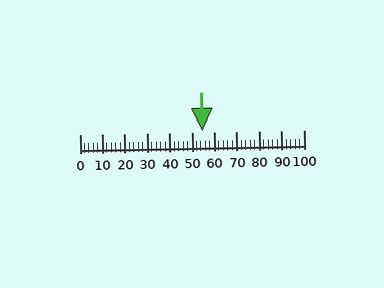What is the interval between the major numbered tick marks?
The major tick marks are spaced 10 units apart.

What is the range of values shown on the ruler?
The ruler shows values from 0 to 100.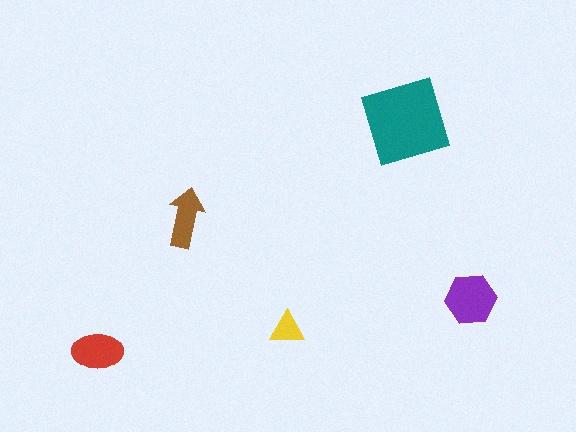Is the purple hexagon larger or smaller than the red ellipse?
Larger.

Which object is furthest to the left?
The red ellipse is leftmost.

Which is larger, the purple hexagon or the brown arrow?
The purple hexagon.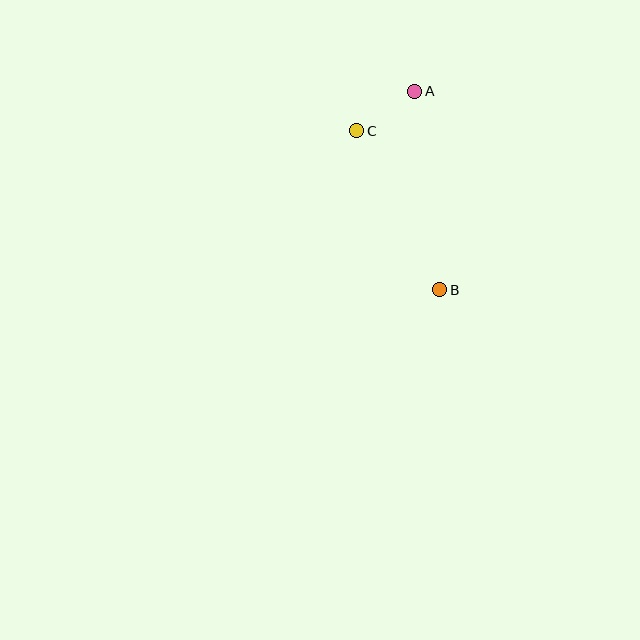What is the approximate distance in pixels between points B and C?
The distance between B and C is approximately 180 pixels.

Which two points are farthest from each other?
Points A and B are farthest from each other.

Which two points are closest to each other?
Points A and C are closest to each other.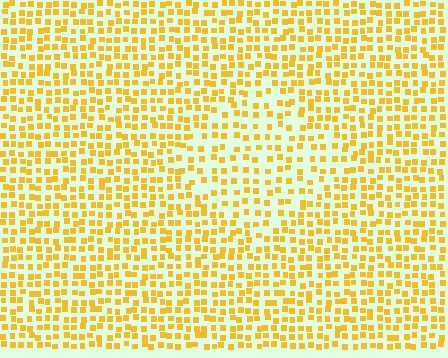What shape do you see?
I see a diamond.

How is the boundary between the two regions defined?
The boundary is defined by a change in element density (approximately 1.6x ratio). All elements are the same color, size, and shape.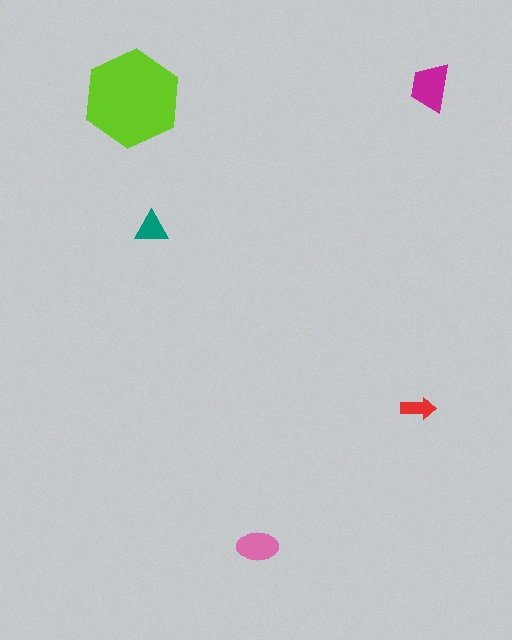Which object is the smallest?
The red arrow.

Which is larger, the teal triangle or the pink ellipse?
The pink ellipse.